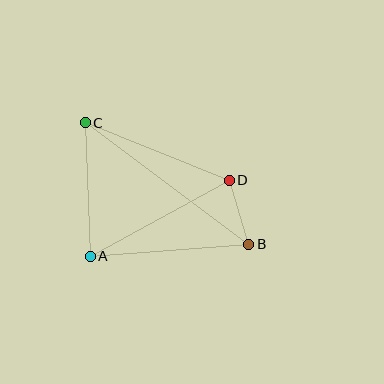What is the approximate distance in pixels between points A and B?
The distance between A and B is approximately 159 pixels.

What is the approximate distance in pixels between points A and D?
The distance between A and D is approximately 158 pixels.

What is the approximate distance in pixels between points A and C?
The distance between A and C is approximately 133 pixels.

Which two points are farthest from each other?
Points B and C are farthest from each other.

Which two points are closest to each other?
Points B and D are closest to each other.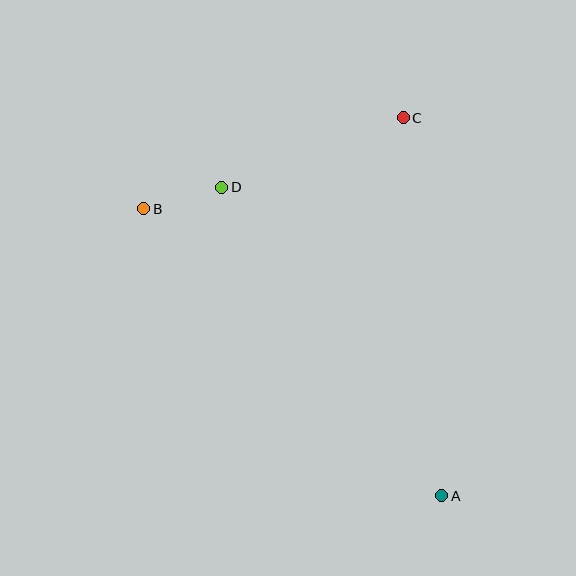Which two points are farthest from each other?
Points A and B are farthest from each other.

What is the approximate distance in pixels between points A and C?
The distance between A and C is approximately 380 pixels.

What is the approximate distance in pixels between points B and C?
The distance between B and C is approximately 275 pixels.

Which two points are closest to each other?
Points B and D are closest to each other.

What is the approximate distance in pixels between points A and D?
The distance between A and D is approximately 379 pixels.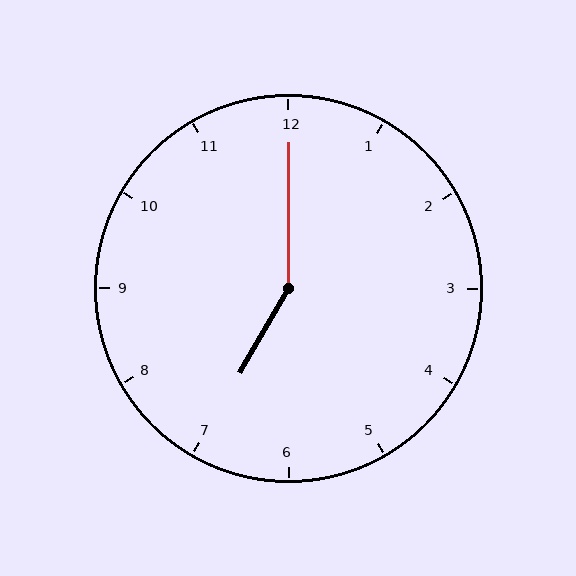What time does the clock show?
7:00.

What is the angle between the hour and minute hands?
Approximately 150 degrees.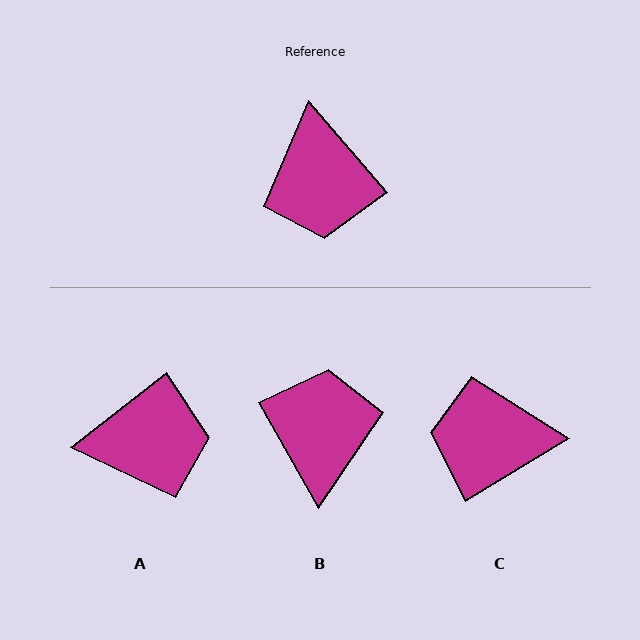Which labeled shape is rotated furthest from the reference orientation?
B, about 169 degrees away.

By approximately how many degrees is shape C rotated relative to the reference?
Approximately 99 degrees clockwise.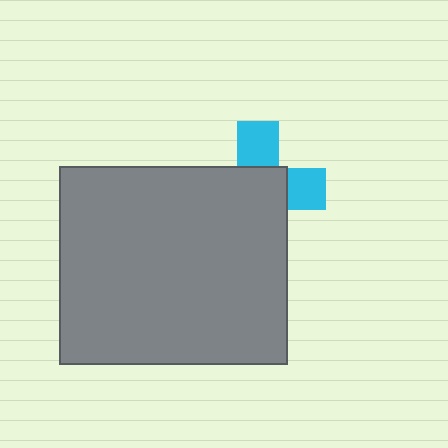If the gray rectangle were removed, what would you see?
You would see the complete cyan cross.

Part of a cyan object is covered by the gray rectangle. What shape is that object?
It is a cross.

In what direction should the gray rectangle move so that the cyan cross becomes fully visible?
The gray rectangle should move toward the lower-left. That is the shortest direction to clear the overlap and leave the cyan cross fully visible.